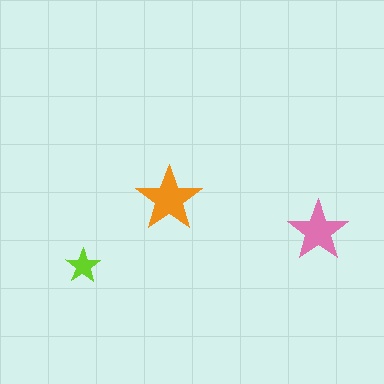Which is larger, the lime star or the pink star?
The pink one.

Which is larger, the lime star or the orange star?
The orange one.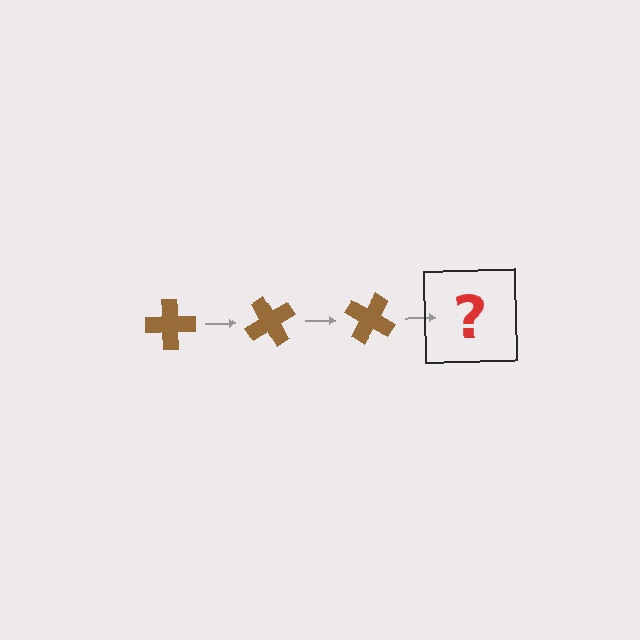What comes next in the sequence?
The next element should be a brown cross rotated 180 degrees.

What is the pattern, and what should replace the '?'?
The pattern is that the cross rotates 60 degrees each step. The '?' should be a brown cross rotated 180 degrees.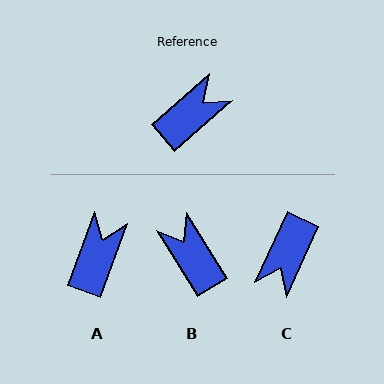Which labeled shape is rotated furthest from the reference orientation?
C, about 156 degrees away.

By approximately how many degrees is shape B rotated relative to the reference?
Approximately 80 degrees counter-clockwise.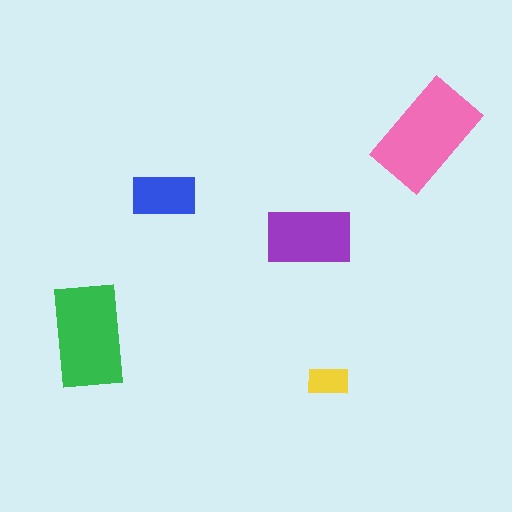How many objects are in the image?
There are 5 objects in the image.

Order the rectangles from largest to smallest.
the pink one, the green one, the purple one, the blue one, the yellow one.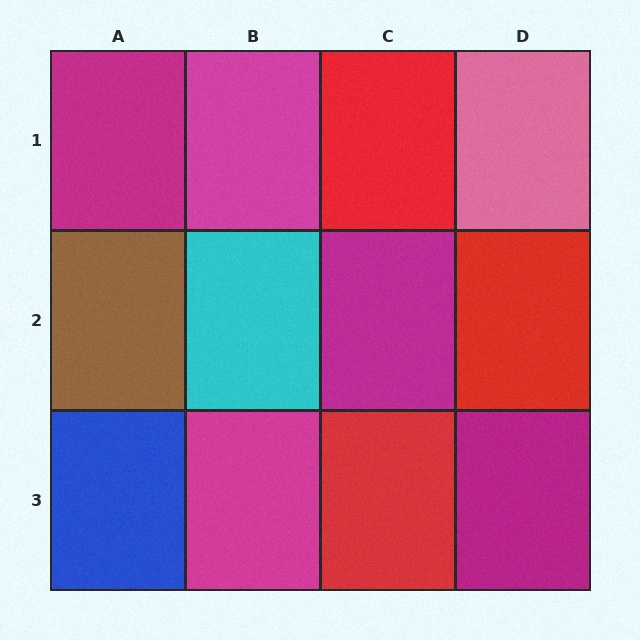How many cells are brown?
1 cell is brown.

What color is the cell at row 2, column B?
Cyan.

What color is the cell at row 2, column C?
Magenta.